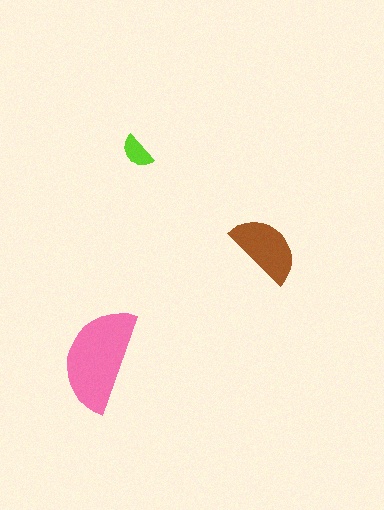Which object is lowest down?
The pink semicircle is bottommost.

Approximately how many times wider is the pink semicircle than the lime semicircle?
About 3 times wider.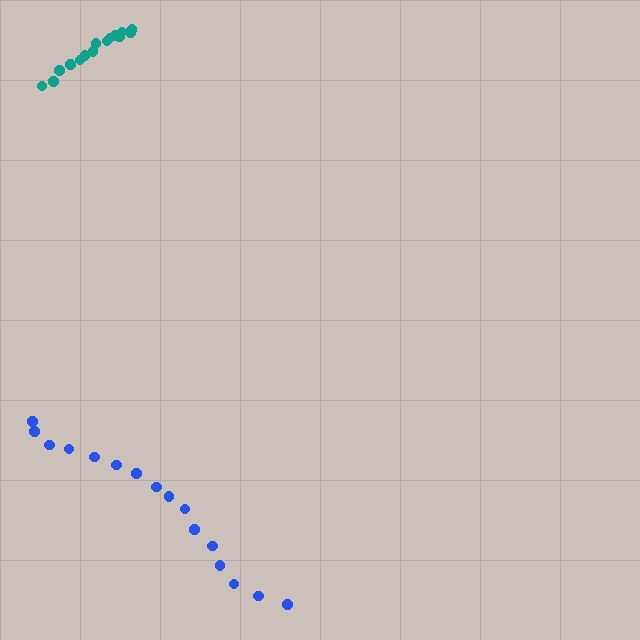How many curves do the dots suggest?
There are 2 distinct paths.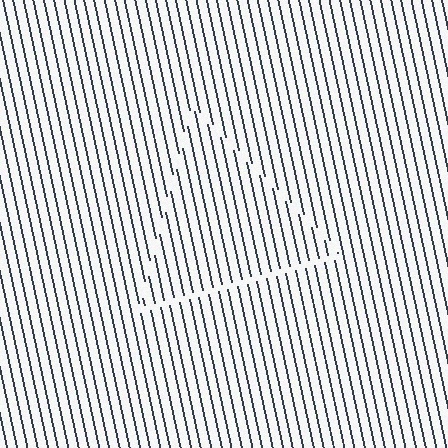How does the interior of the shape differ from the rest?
The interior of the shape contains the same grating, shifted by half a period — the contour is defined by the phase discontinuity where line-ends from the inner and outer gratings abut.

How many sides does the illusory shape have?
3 sides — the line-ends trace a triangle.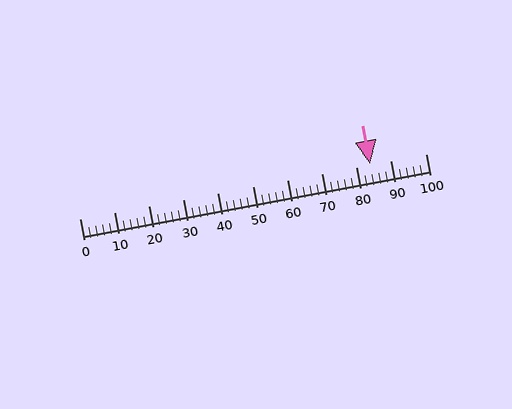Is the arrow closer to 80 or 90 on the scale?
The arrow is closer to 80.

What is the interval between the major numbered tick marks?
The major tick marks are spaced 10 units apart.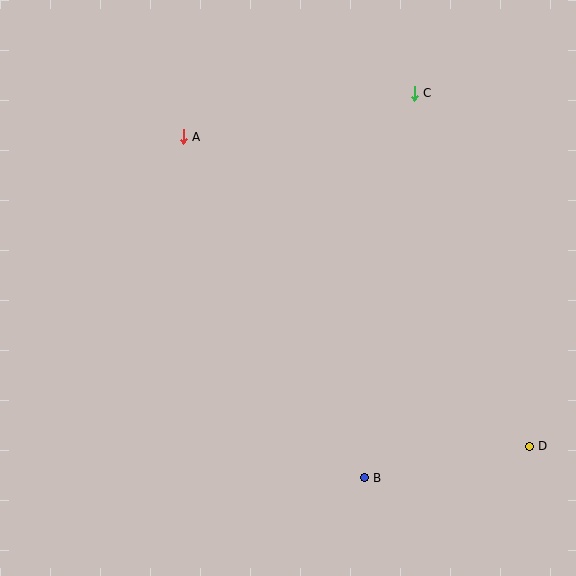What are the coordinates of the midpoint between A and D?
The midpoint between A and D is at (356, 292).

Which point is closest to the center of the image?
Point A at (183, 137) is closest to the center.